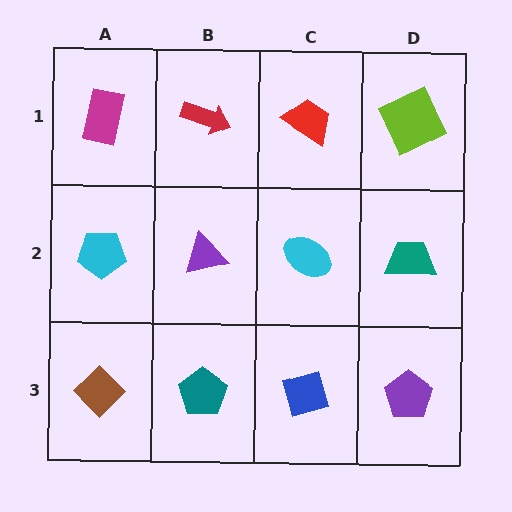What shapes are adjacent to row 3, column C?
A cyan ellipse (row 2, column C), a teal pentagon (row 3, column B), a purple pentagon (row 3, column D).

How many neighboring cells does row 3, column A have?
2.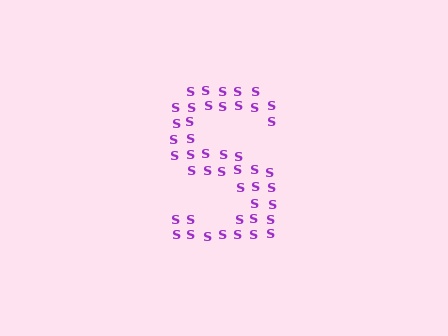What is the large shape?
The large shape is the letter S.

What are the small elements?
The small elements are letter S's.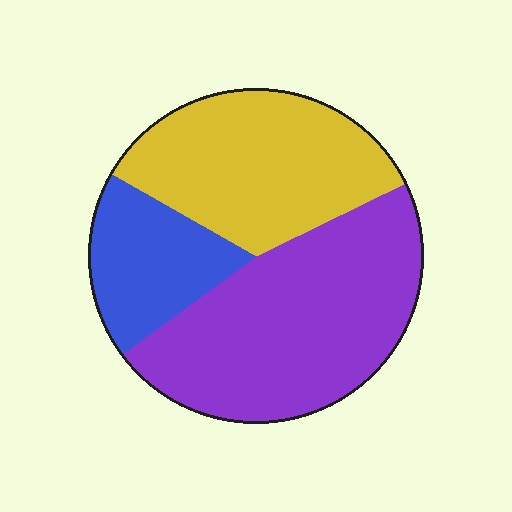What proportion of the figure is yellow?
Yellow takes up between a third and a half of the figure.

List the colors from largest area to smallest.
From largest to smallest: purple, yellow, blue.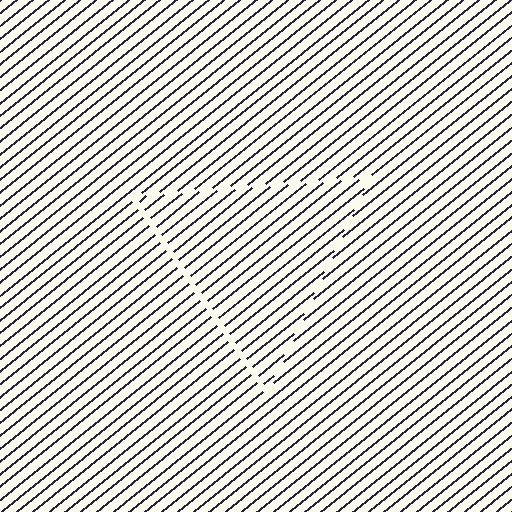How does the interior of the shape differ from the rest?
The interior of the shape contains the same grating, shifted by half a period — the contour is defined by the phase discontinuity where line-ends from the inner and outer gratings abut.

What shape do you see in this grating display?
An illusory triangle. The interior of the shape contains the same grating, shifted by half a period — the contour is defined by the phase discontinuity where line-ends from the inner and outer gratings abut.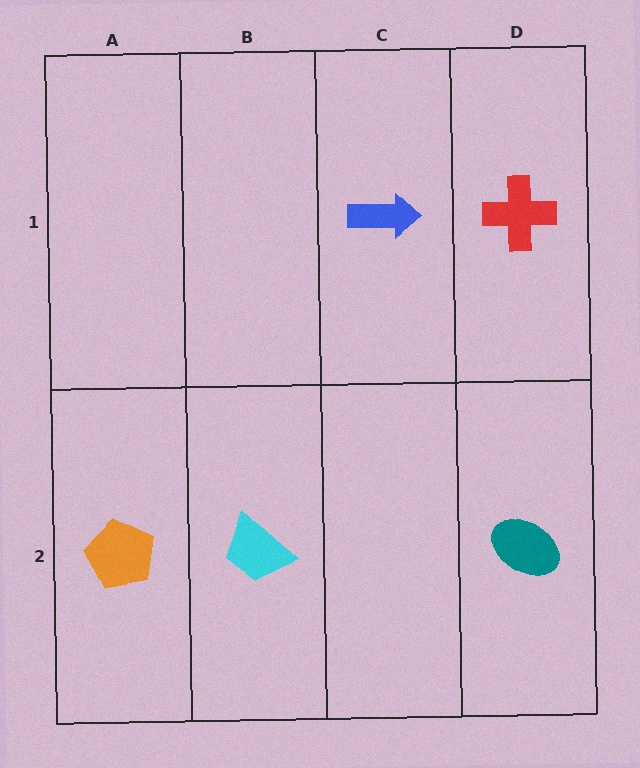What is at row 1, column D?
A red cross.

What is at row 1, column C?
A blue arrow.